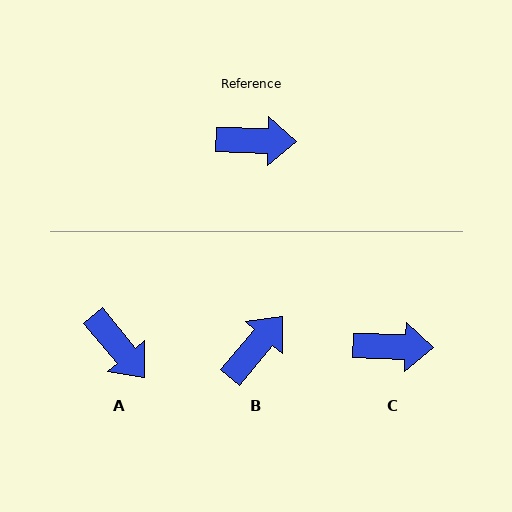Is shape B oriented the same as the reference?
No, it is off by about 52 degrees.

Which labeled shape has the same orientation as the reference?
C.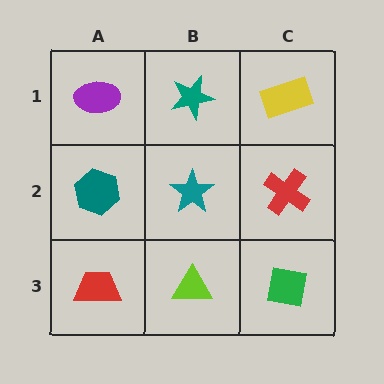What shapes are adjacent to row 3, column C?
A red cross (row 2, column C), a lime triangle (row 3, column B).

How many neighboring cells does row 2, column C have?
3.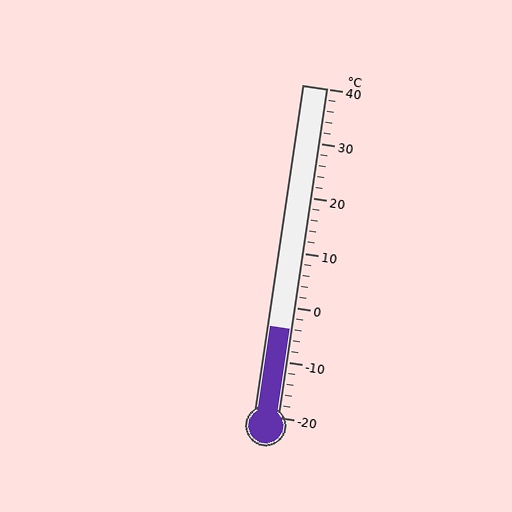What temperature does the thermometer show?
The thermometer shows approximately -4°C.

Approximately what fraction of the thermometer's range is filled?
The thermometer is filled to approximately 25% of its range.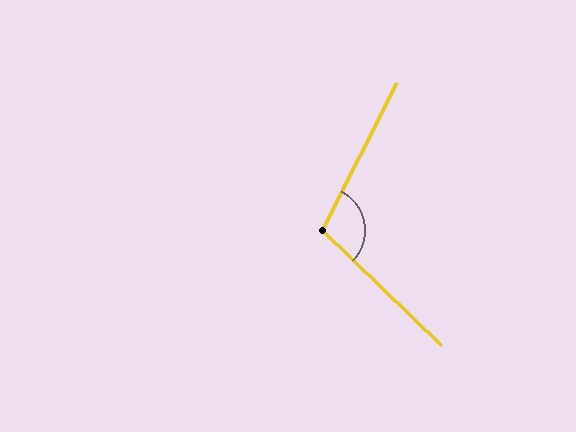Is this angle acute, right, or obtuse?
It is obtuse.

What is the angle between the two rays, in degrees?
Approximately 107 degrees.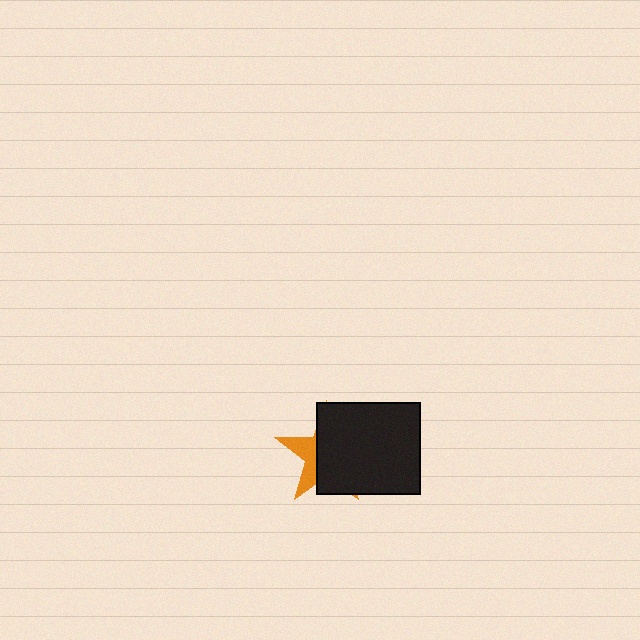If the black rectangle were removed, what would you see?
You would see the complete orange star.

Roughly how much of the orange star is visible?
A small part of it is visible (roughly 30%).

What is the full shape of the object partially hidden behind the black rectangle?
The partially hidden object is an orange star.